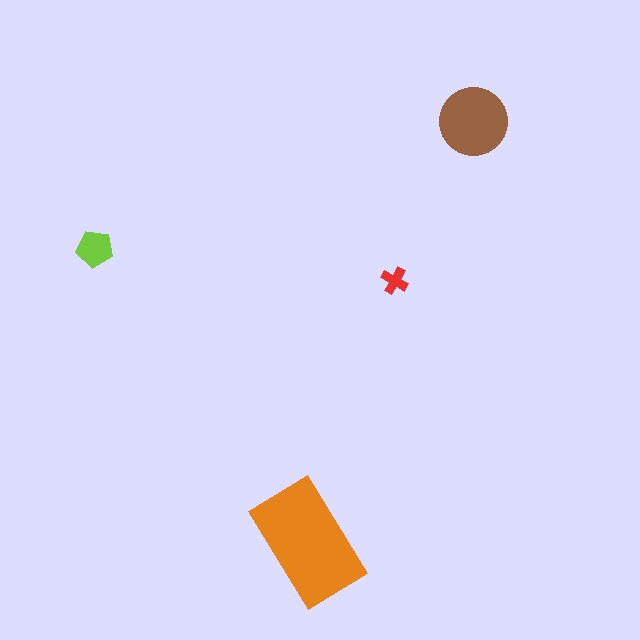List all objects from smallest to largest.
The red cross, the lime pentagon, the brown circle, the orange rectangle.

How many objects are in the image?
There are 4 objects in the image.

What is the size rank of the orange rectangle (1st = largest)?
1st.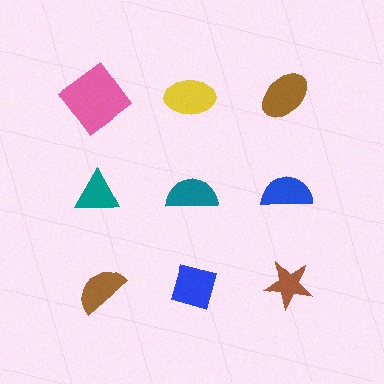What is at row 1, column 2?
A yellow ellipse.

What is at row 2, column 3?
A blue semicircle.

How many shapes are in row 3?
3 shapes.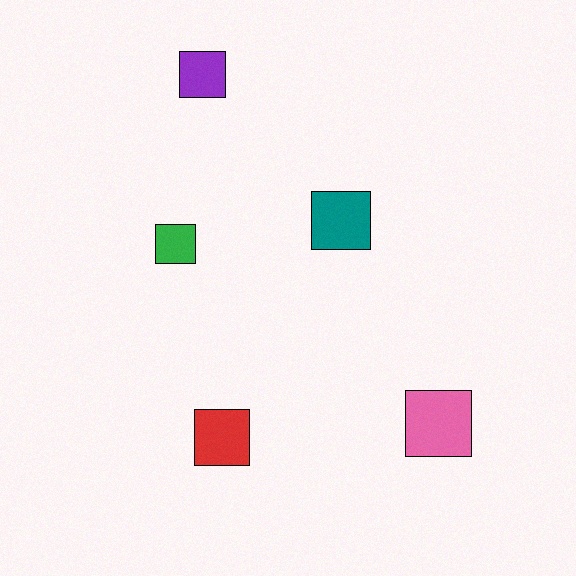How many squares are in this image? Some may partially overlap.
There are 5 squares.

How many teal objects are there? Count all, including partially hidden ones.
There is 1 teal object.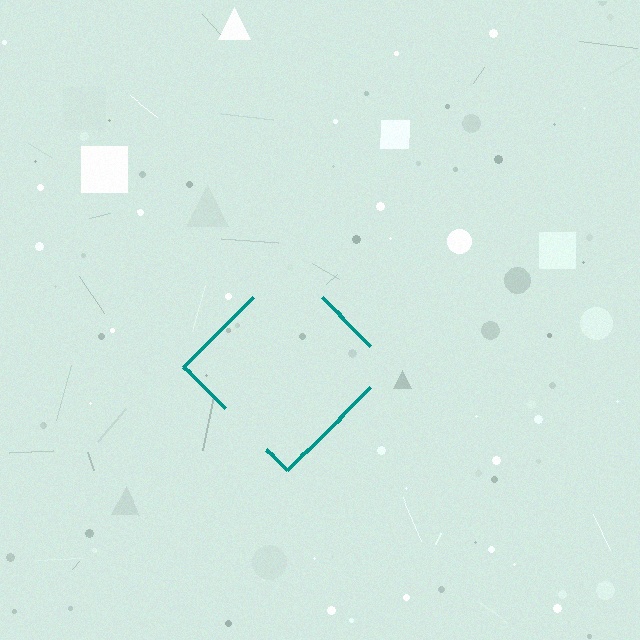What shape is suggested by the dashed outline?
The dashed outline suggests a diamond.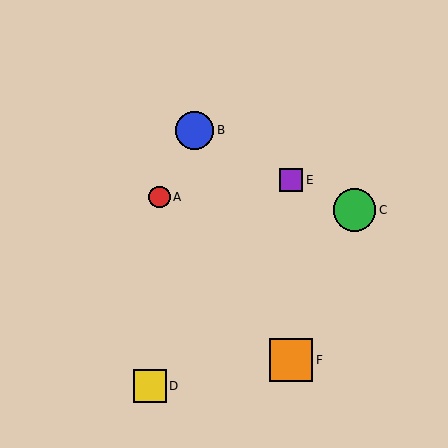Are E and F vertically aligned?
Yes, both are at x≈291.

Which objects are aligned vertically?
Objects E, F are aligned vertically.